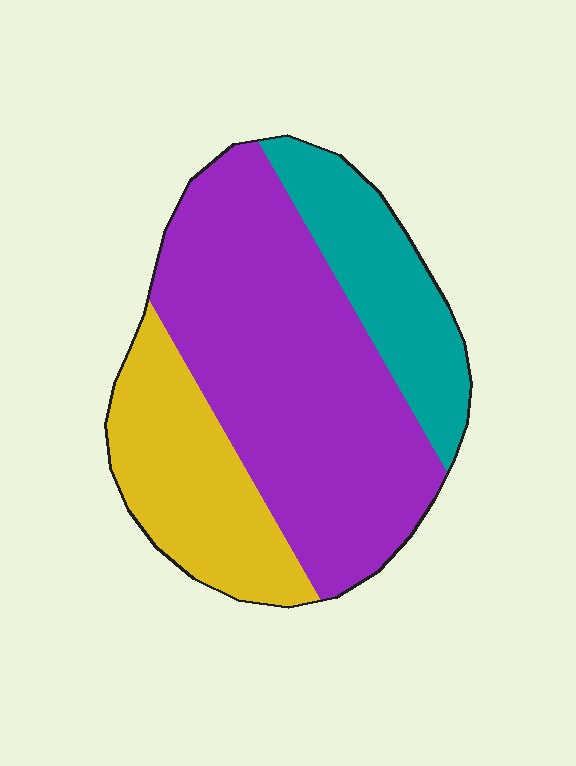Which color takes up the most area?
Purple, at roughly 55%.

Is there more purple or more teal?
Purple.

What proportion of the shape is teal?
Teal takes up less than a quarter of the shape.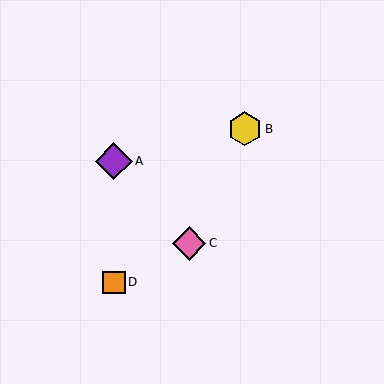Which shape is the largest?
The purple diamond (labeled A) is the largest.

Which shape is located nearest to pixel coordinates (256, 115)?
The yellow hexagon (labeled B) at (245, 129) is nearest to that location.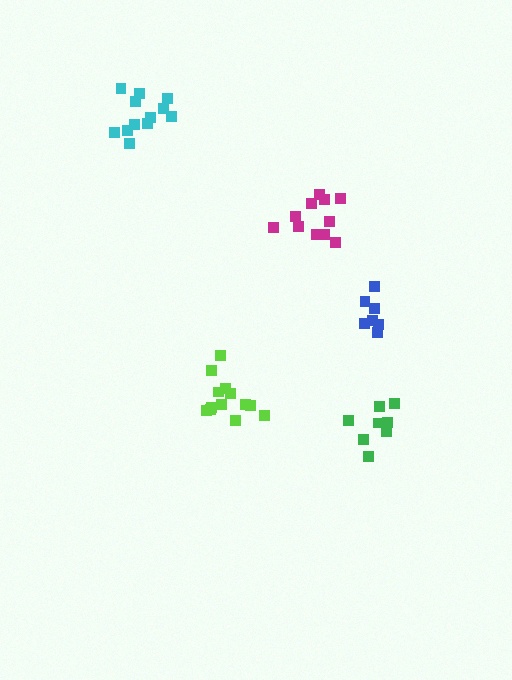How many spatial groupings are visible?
There are 5 spatial groupings.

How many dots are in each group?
Group 1: 8 dots, Group 2: 13 dots, Group 3: 12 dots, Group 4: 11 dots, Group 5: 7 dots (51 total).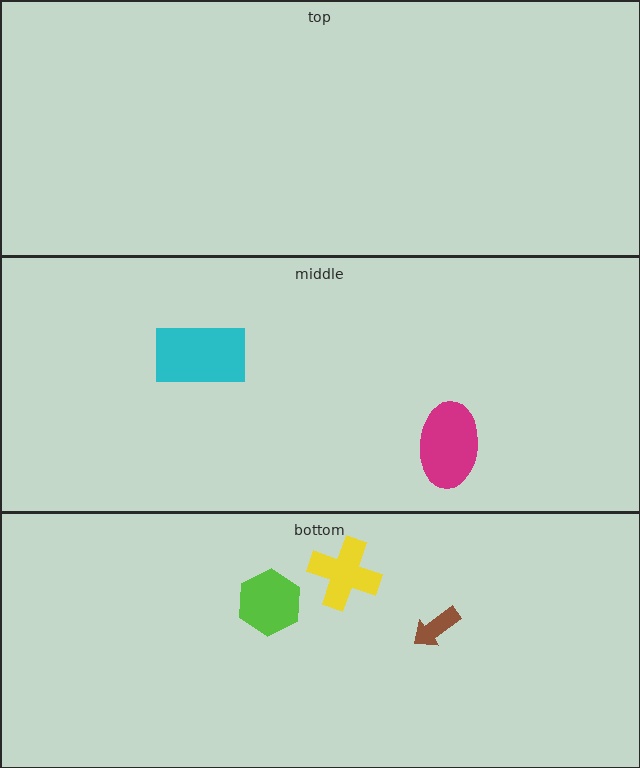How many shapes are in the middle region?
2.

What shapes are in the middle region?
The cyan rectangle, the magenta ellipse.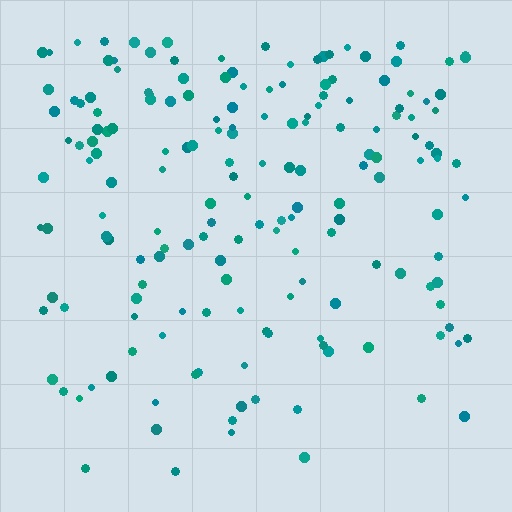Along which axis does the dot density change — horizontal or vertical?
Vertical.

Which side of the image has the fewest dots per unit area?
The bottom.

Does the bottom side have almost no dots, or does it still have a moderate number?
Still a moderate number, just noticeably fewer than the top.